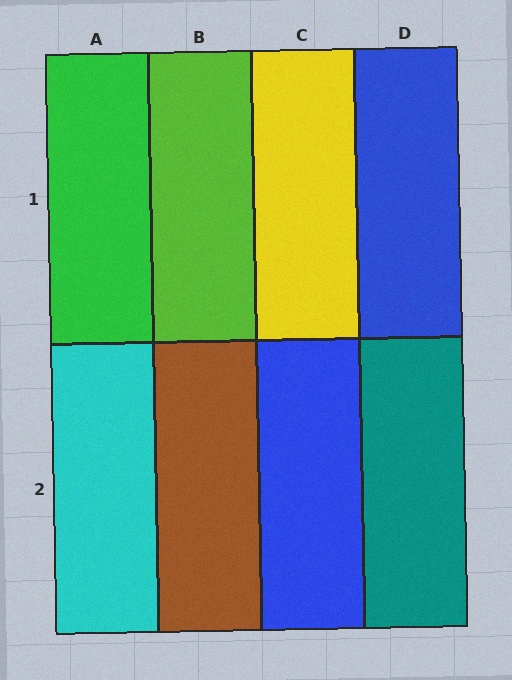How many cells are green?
1 cell is green.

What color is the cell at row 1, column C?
Yellow.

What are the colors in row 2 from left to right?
Cyan, brown, blue, teal.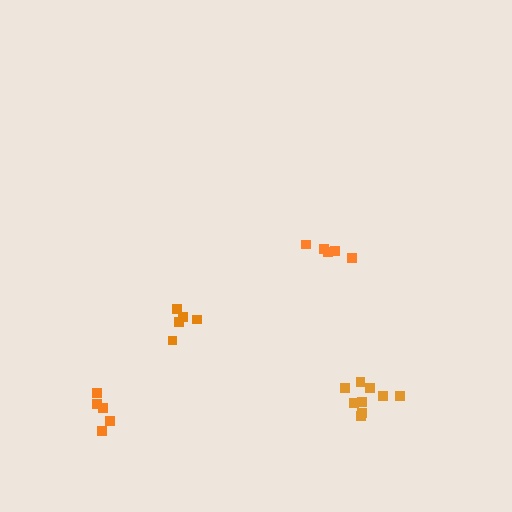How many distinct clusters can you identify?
There are 4 distinct clusters.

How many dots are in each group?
Group 1: 5 dots, Group 2: 5 dots, Group 3: 9 dots, Group 4: 5 dots (24 total).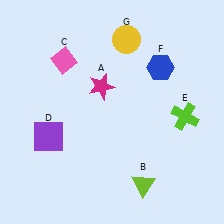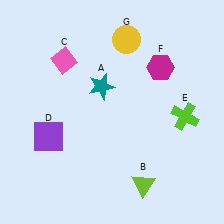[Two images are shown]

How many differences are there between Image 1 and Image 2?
There are 2 differences between the two images.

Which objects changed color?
A changed from magenta to teal. F changed from blue to magenta.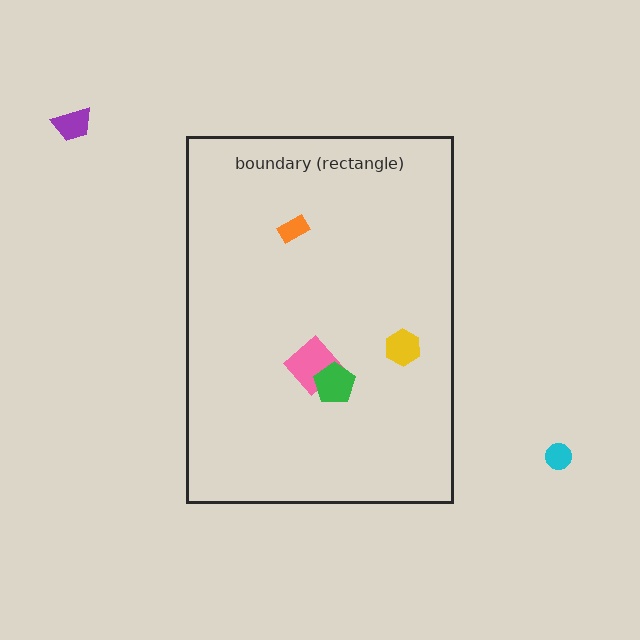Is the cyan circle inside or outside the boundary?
Outside.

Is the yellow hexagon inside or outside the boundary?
Inside.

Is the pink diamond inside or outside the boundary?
Inside.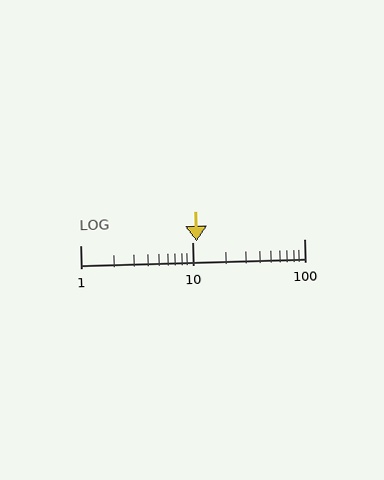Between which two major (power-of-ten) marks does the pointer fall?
The pointer is between 10 and 100.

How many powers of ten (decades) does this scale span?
The scale spans 2 decades, from 1 to 100.